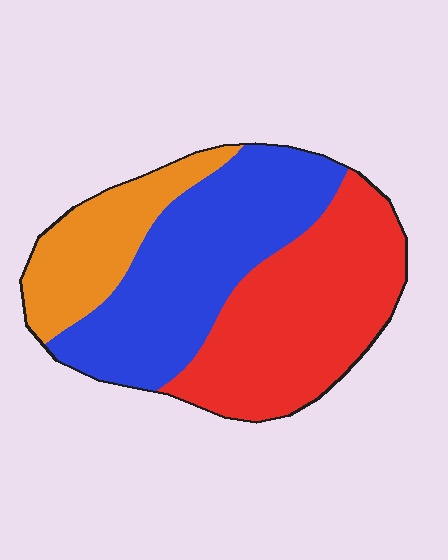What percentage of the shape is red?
Red covers around 40% of the shape.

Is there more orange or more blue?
Blue.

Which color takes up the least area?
Orange, at roughly 20%.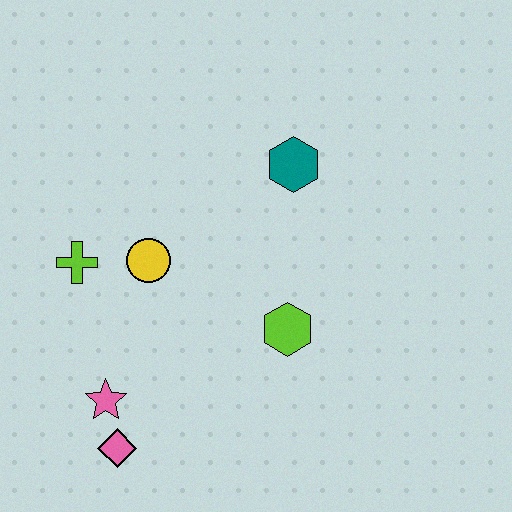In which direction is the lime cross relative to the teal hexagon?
The lime cross is to the left of the teal hexagon.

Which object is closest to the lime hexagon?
The yellow circle is closest to the lime hexagon.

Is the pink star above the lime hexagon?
No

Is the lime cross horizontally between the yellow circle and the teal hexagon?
No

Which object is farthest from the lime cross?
The teal hexagon is farthest from the lime cross.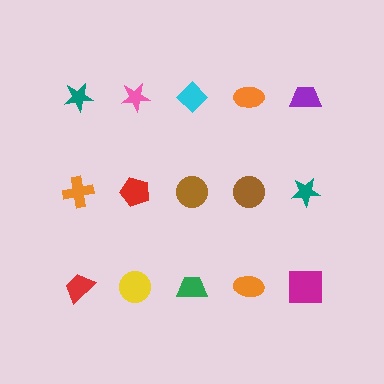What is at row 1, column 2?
A pink star.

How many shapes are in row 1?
5 shapes.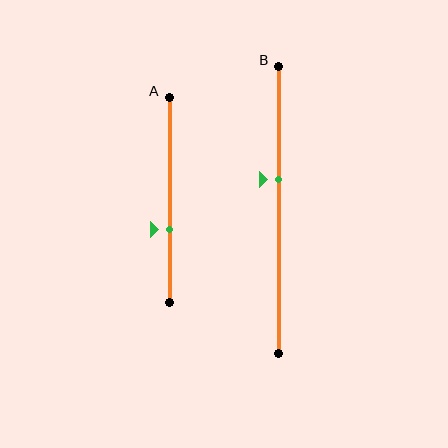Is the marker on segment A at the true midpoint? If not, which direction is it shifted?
No, the marker on segment A is shifted downward by about 15% of the segment length.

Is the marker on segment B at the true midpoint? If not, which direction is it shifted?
No, the marker on segment B is shifted upward by about 10% of the segment length.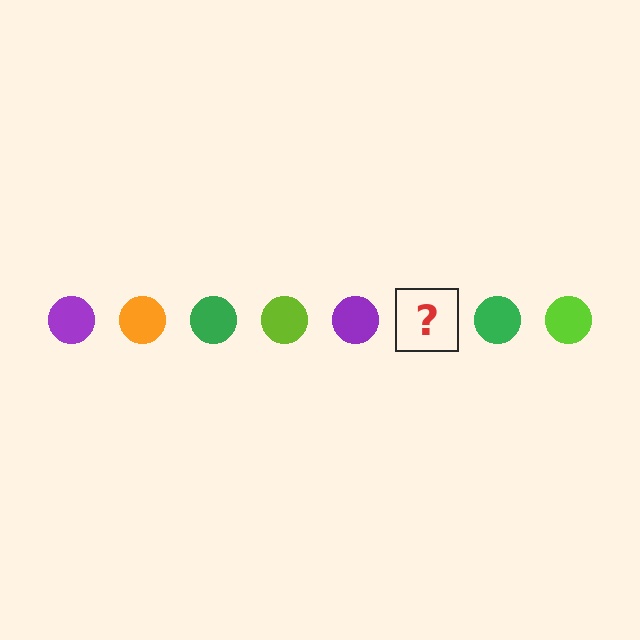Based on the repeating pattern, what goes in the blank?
The blank should be an orange circle.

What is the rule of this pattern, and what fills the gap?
The rule is that the pattern cycles through purple, orange, green, lime circles. The gap should be filled with an orange circle.